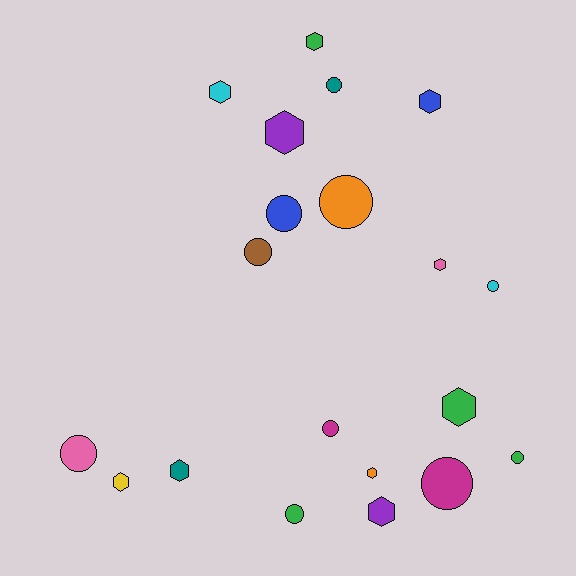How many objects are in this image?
There are 20 objects.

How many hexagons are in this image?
There are 10 hexagons.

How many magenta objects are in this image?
There are 2 magenta objects.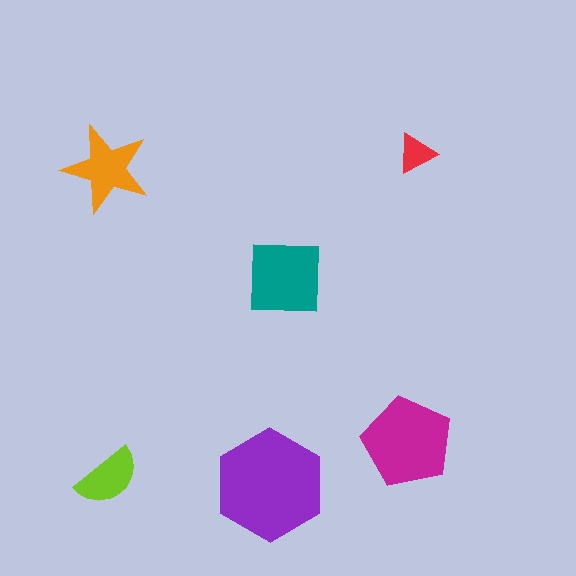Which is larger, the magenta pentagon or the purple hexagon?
The purple hexagon.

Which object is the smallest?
The red triangle.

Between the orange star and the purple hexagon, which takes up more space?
The purple hexagon.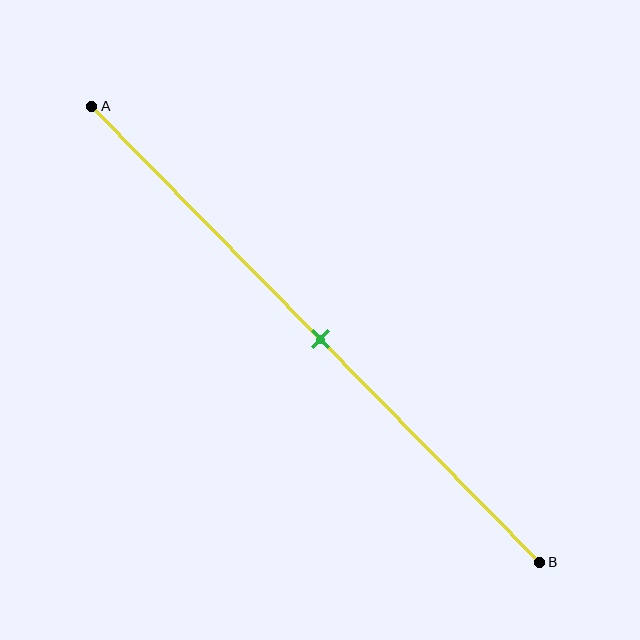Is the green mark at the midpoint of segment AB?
Yes, the mark is approximately at the midpoint.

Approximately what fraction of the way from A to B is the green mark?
The green mark is approximately 50% of the way from A to B.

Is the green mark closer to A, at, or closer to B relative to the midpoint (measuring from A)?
The green mark is approximately at the midpoint of segment AB.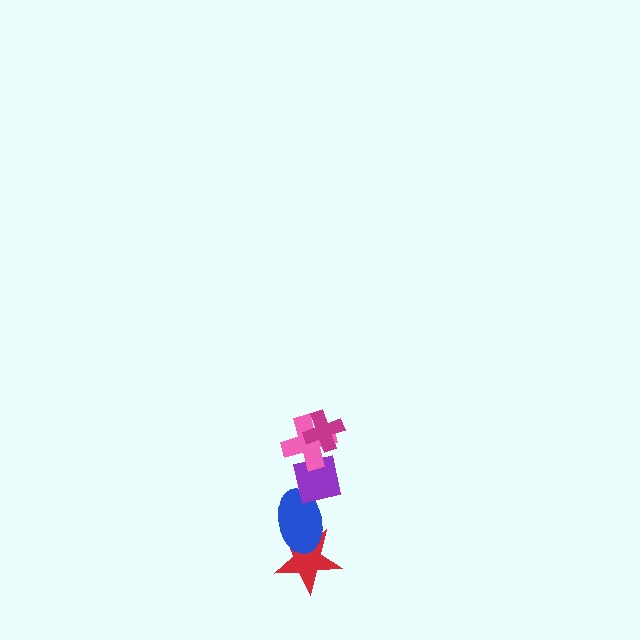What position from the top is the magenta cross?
The magenta cross is 1st from the top.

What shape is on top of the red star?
The blue ellipse is on top of the red star.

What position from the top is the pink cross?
The pink cross is 2nd from the top.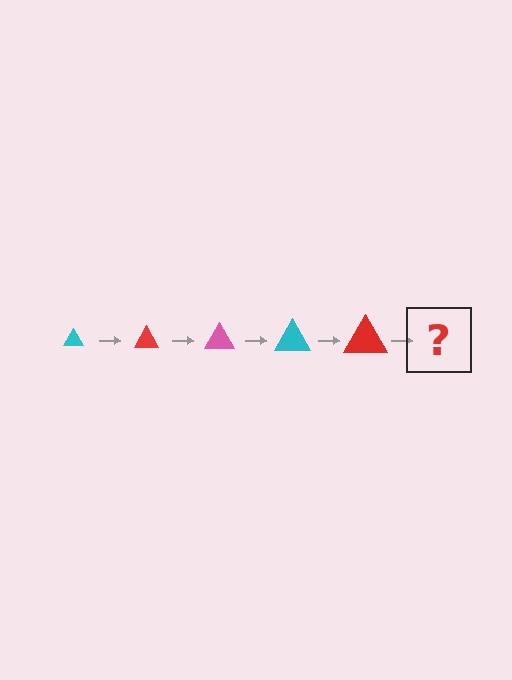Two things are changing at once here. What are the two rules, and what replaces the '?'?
The two rules are that the triangle grows larger each step and the color cycles through cyan, red, and pink. The '?' should be a pink triangle, larger than the previous one.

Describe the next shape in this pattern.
It should be a pink triangle, larger than the previous one.